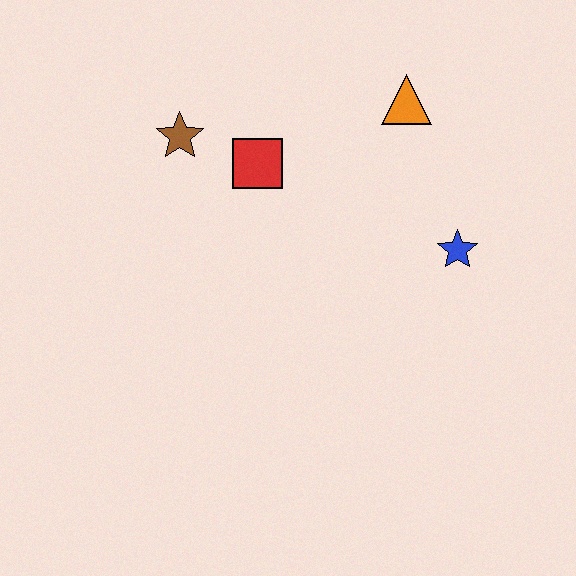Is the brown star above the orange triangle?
No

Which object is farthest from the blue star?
The brown star is farthest from the blue star.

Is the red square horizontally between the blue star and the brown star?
Yes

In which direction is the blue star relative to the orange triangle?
The blue star is below the orange triangle.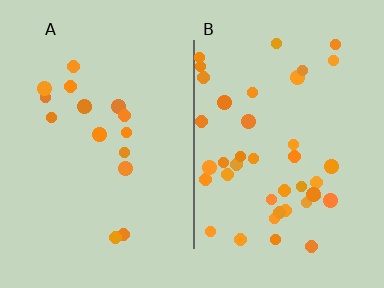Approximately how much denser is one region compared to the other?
Approximately 2.5× — region B over region A.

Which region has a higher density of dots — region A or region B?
B (the right).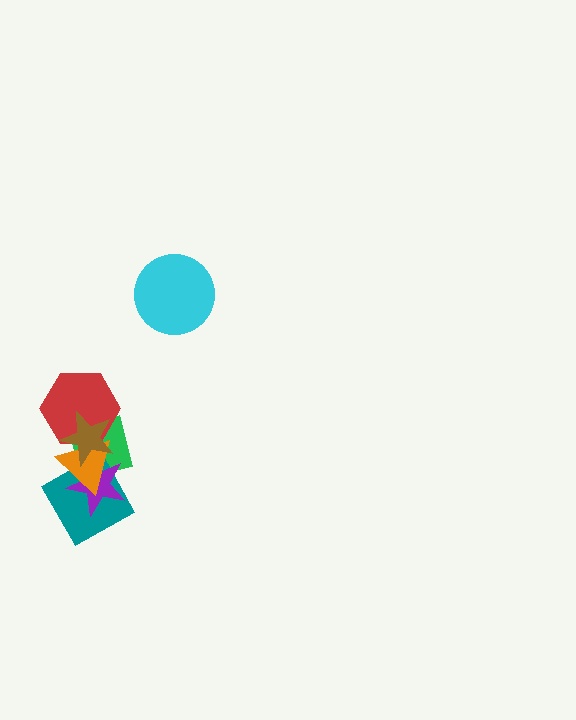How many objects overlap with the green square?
5 objects overlap with the green square.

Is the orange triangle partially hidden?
Yes, it is partially covered by another shape.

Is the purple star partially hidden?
Yes, it is partially covered by another shape.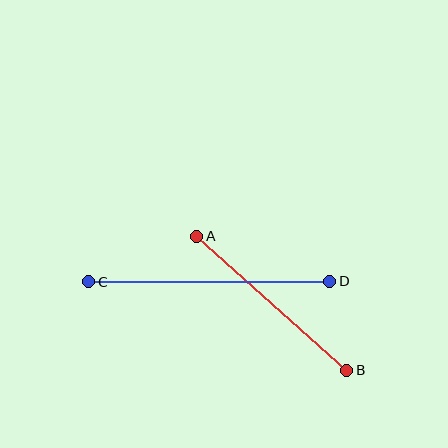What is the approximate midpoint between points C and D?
The midpoint is at approximately (209, 281) pixels.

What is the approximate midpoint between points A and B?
The midpoint is at approximately (272, 303) pixels.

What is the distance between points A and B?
The distance is approximately 201 pixels.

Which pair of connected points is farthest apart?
Points C and D are farthest apart.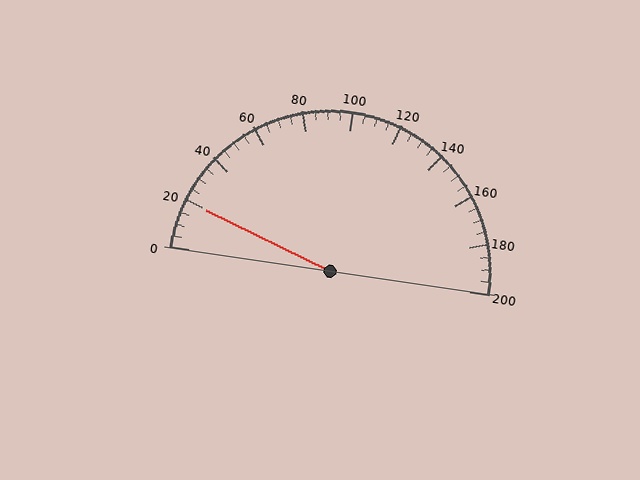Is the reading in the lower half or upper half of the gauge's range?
The reading is in the lower half of the range (0 to 200).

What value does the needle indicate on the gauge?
The needle indicates approximately 20.